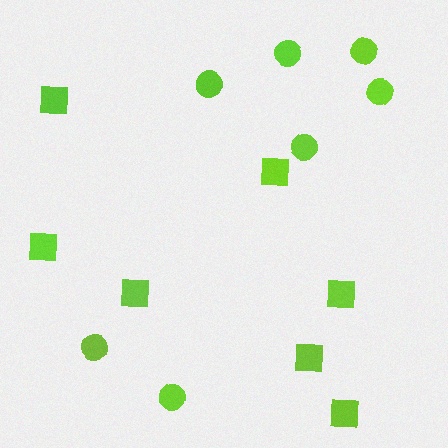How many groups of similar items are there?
There are 2 groups: one group of squares (7) and one group of circles (7).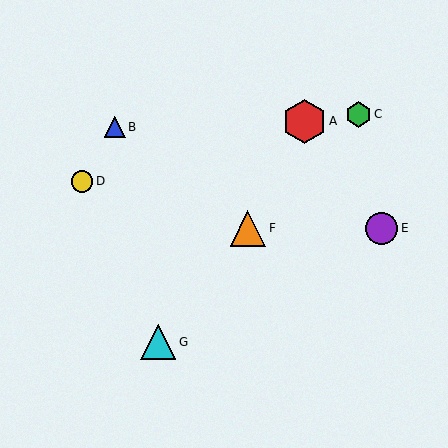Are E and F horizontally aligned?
Yes, both are at y≈228.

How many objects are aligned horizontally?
2 objects (E, F) are aligned horizontally.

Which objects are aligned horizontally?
Objects E, F are aligned horizontally.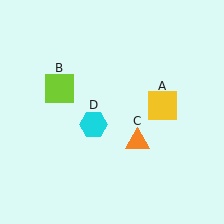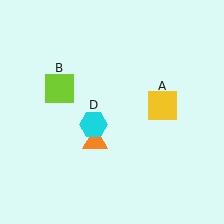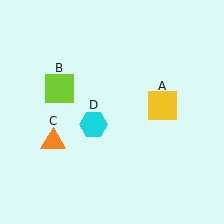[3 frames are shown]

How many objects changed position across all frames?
1 object changed position: orange triangle (object C).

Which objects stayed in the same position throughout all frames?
Yellow square (object A) and lime square (object B) and cyan hexagon (object D) remained stationary.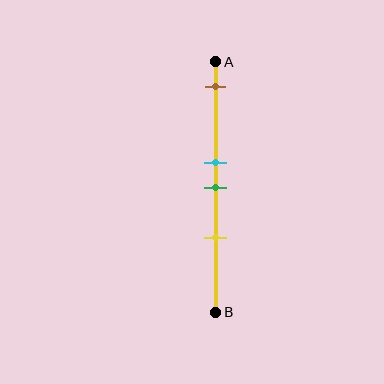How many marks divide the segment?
There are 4 marks dividing the segment.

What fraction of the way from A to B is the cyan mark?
The cyan mark is approximately 40% (0.4) of the way from A to B.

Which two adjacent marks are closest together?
The cyan and green marks are the closest adjacent pair.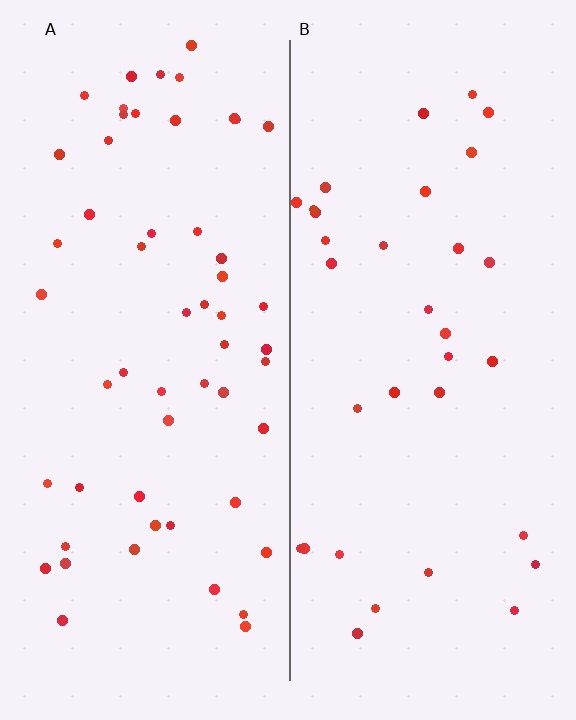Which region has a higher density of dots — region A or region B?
A (the left).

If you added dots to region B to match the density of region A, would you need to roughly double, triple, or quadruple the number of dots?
Approximately double.